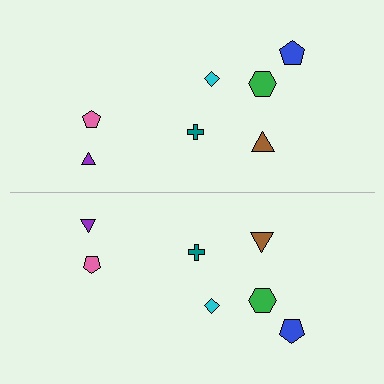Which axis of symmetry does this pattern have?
The pattern has a horizontal axis of symmetry running through the center of the image.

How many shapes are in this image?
There are 14 shapes in this image.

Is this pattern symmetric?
Yes, this pattern has bilateral (reflection) symmetry.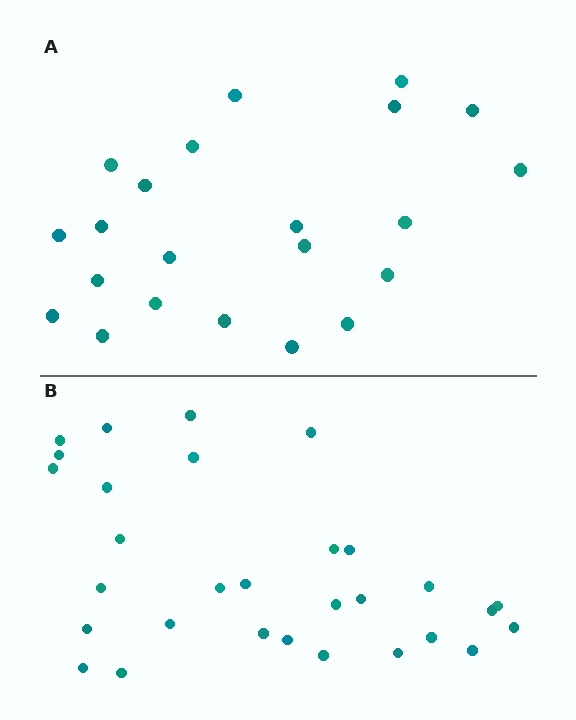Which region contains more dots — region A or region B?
Region B (the bottom region) has more dots.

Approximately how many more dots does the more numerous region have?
Region B has roughly 8 or so more dots than region A.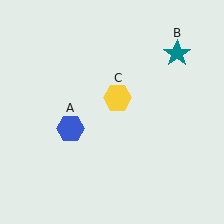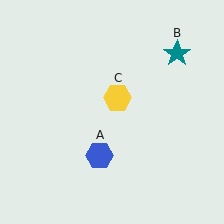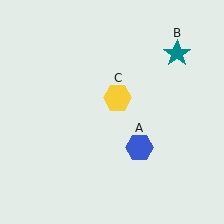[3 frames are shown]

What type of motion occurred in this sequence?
The blue hexagon (object A) rotated counterclockwise around the center of the scene.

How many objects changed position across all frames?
1 object changed position: blue hexagon (object A).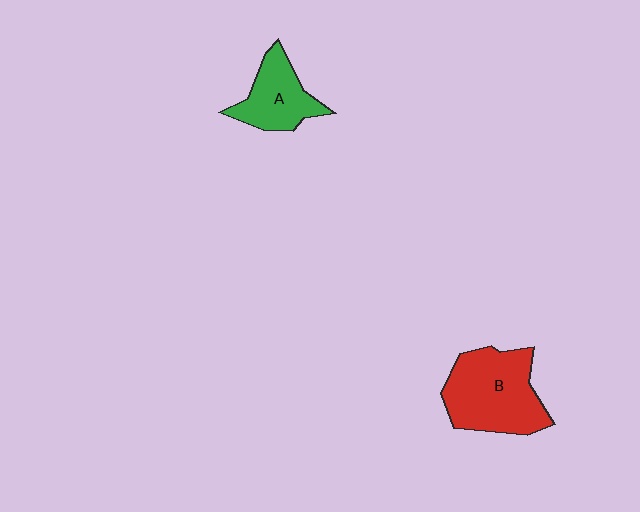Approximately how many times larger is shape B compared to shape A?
Approximately 1.6 times.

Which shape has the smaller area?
Shape A (green).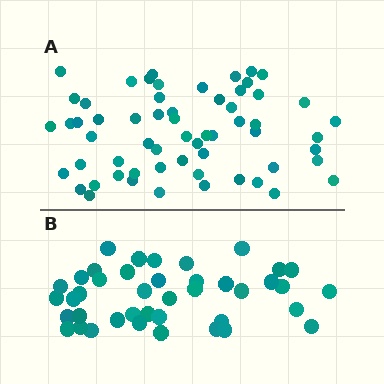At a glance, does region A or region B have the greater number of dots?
Region A (the top region) has more dots.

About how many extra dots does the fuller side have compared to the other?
Region A has approximately 20 more dots than region B.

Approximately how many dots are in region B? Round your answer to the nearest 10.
About 40 dots. (The exact count is 41, which rounds to 40.)